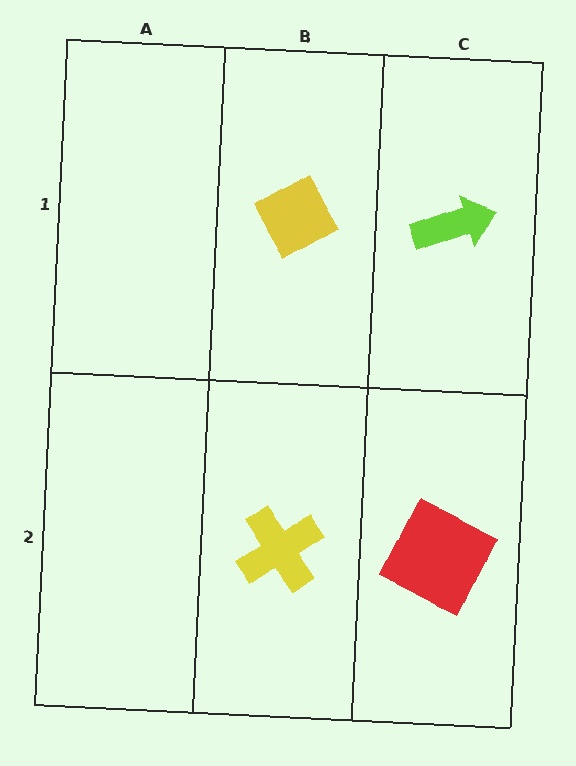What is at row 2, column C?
A red square.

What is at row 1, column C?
A lime arrow.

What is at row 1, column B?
A yellow diamond.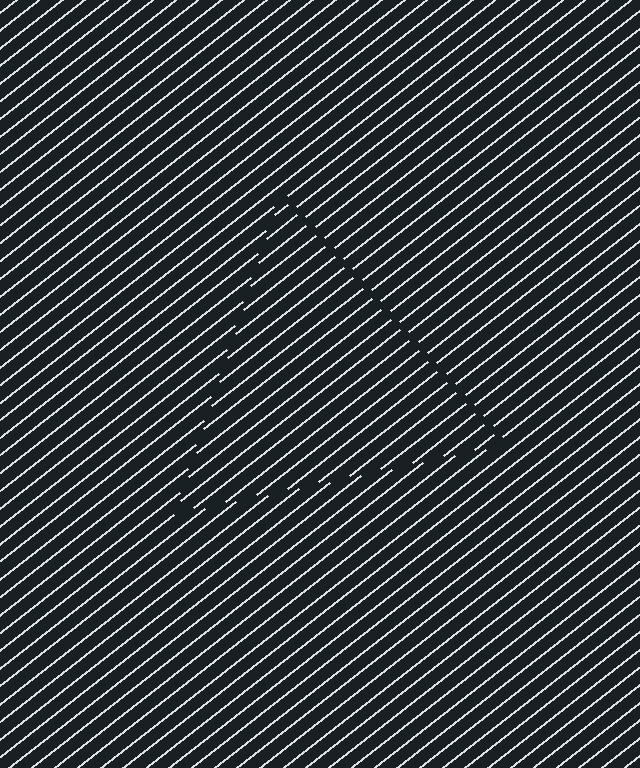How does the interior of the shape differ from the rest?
The interior of the shape contains the same grating, shifted by half a period — the contour is defined by the phase discontinuity where line-ends from the inner and outer gratings abut.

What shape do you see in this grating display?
An illusory triangle. The interior of the shape contains the same grating, shifted by half a period — the contour is defined by the phase discontinuity where line-ends from the inner and outer gratings abut.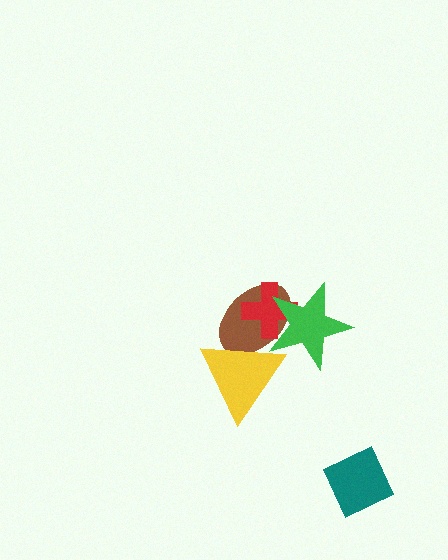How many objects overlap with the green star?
3 objects overlap with the green star.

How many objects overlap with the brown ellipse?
3 objects overlap with the brown ellipse.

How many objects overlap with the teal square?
0 objects overlap with the teal square.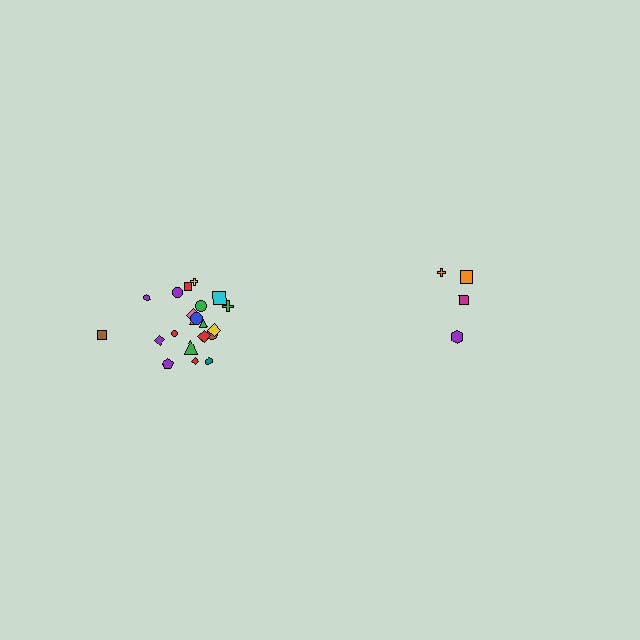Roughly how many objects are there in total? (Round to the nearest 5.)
Roughly 25 objects in total.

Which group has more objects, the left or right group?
The left group.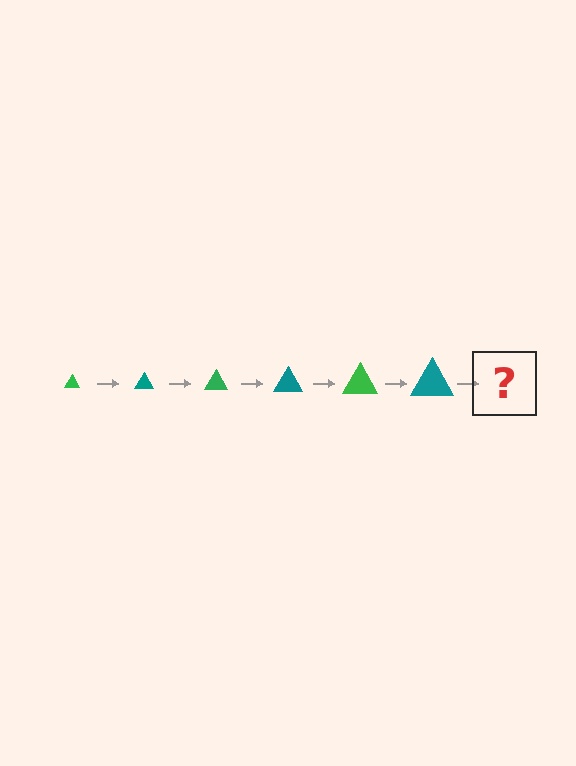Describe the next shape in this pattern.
It should be a green triangle, larger than the previous one.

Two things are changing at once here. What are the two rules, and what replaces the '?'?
The two rules are that the triangle grows larger each step and the color cycles through green and teal. The '?' should be a green triangle, larger than the previous one.